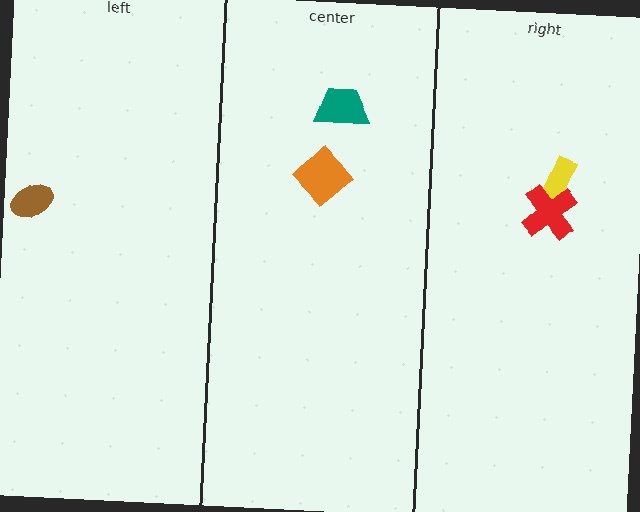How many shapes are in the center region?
2.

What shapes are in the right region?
The yellow arrow, the red cross.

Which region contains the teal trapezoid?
The center region.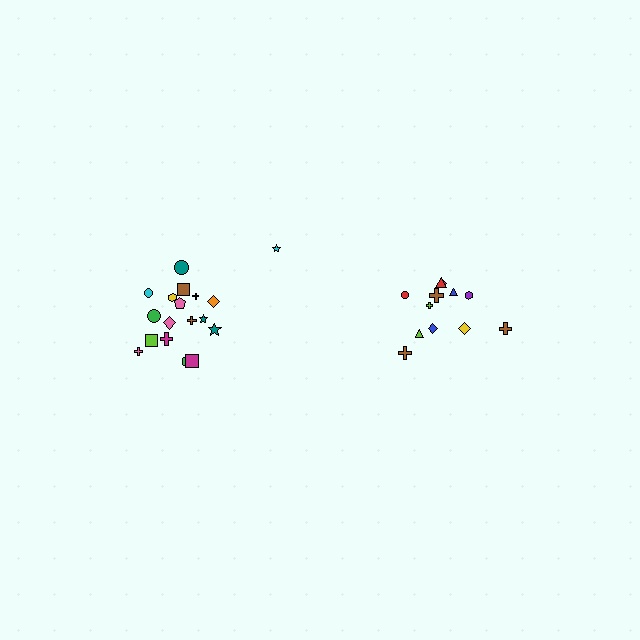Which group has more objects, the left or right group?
The left group.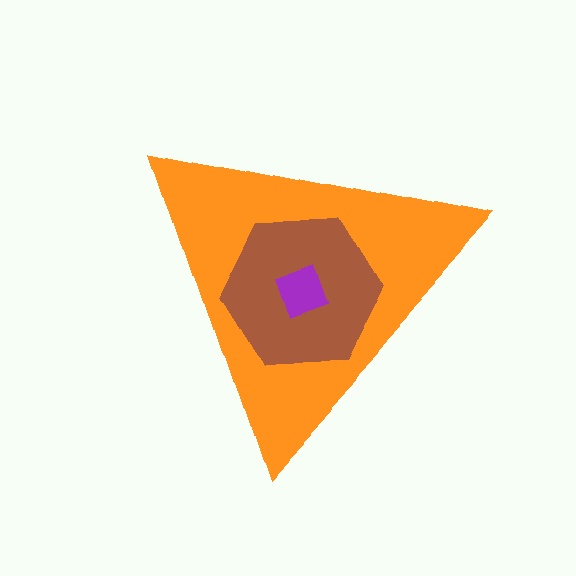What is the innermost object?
The purple square.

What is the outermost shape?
The orange triangle.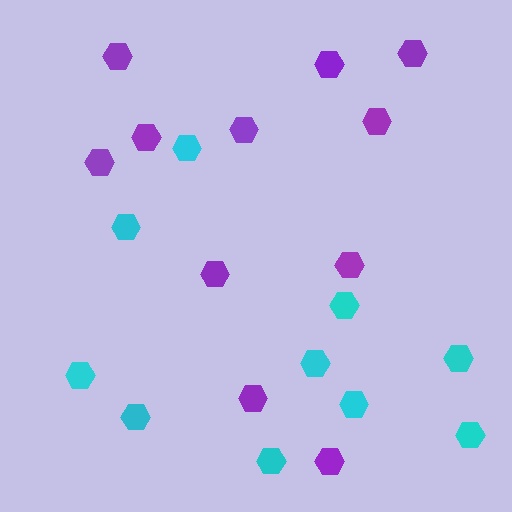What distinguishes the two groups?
There are 2 groups: one group of cyan hexagons (10) and one group of purple hexagons (11).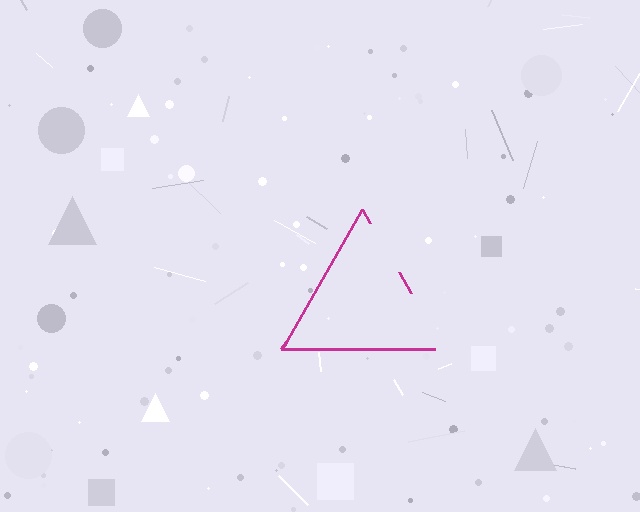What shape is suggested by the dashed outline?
The dashed outline suggests a triangle.